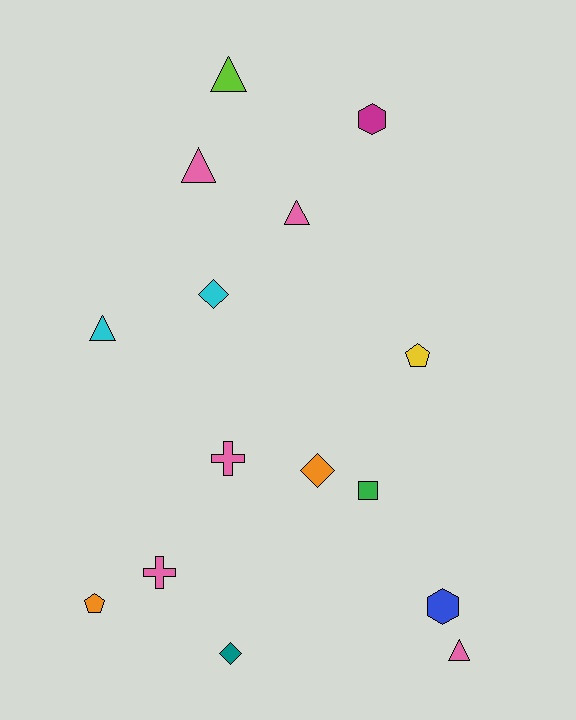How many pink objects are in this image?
There are 5 pink objects.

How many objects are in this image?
There are 15 objects.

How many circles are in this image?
There are no circles.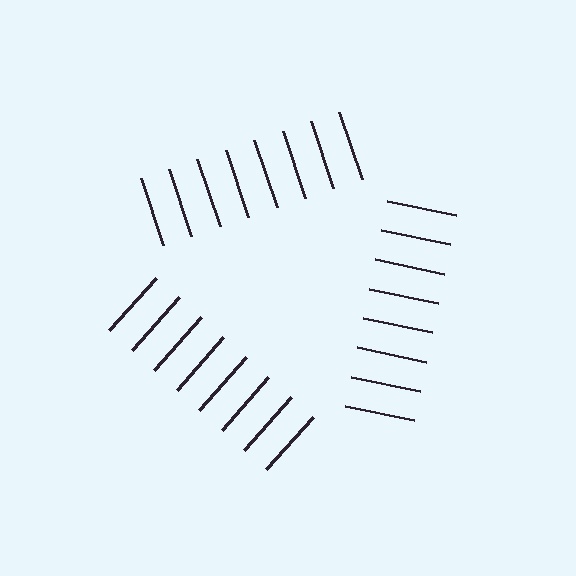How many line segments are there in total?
24 — 8 along each of the 3 edges.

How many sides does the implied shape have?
3 sides — the line-ends trace a triangle.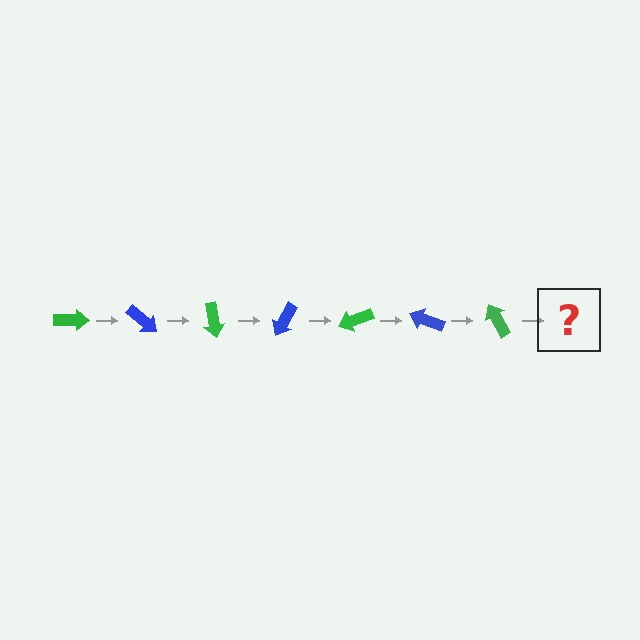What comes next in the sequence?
The next element should be a blue arrow, rotated 280 degrees from the start.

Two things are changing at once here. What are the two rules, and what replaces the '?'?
The two rules are that it rotates 40 degrees each step and the color cycles through green and blue. The '?' should be a blue arrow, rotated 280 degrees from the start.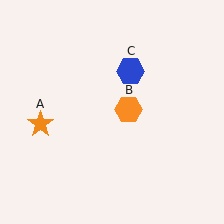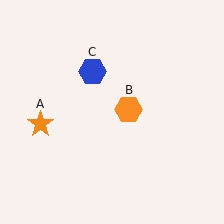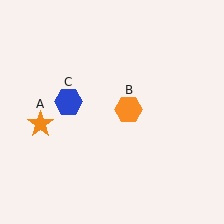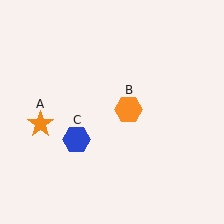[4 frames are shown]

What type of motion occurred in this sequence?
The blue hexagon (object C) rotated counterclockwise around the center of the scene.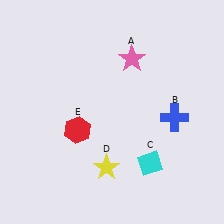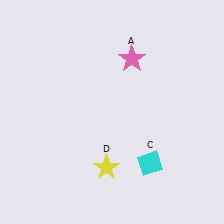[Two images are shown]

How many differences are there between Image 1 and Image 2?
There are 2 differences between the two images.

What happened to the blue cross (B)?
The blue cross (B) was removed in Image 2. It was in the bottom-right area of Image 1.